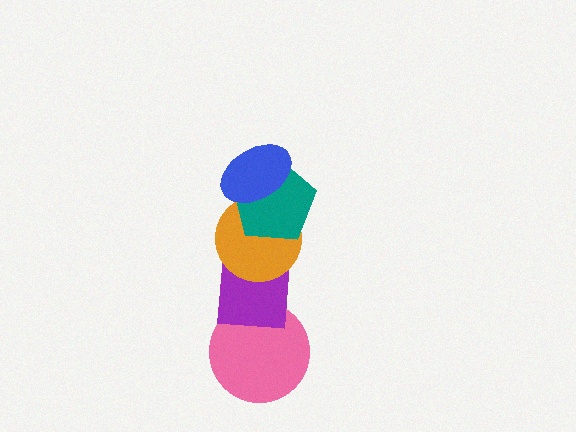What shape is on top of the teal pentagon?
The blue ellipse is on top of the teal pentagon.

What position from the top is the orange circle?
The orange circle is 3rd from the top.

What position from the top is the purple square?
The purple square is 4th from the top.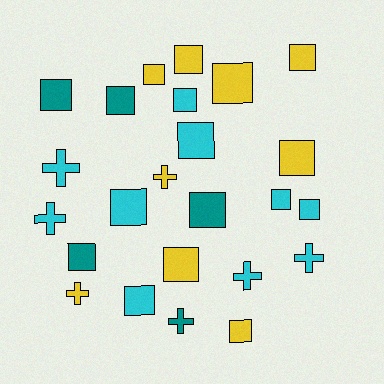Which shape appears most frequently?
Square, with 17 objects.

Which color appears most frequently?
Cyan, with 10 objects.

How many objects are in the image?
There are 24 objects.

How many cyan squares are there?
There are 6 cyan squares.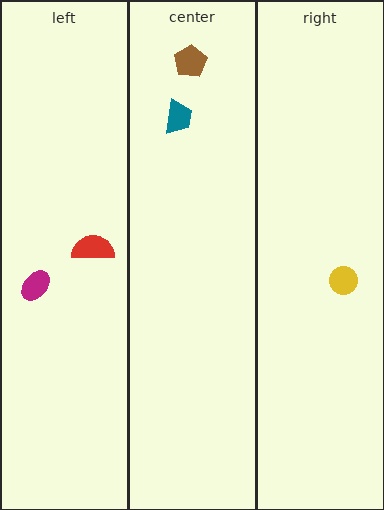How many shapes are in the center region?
2.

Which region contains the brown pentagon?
The center region.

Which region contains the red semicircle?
The left region.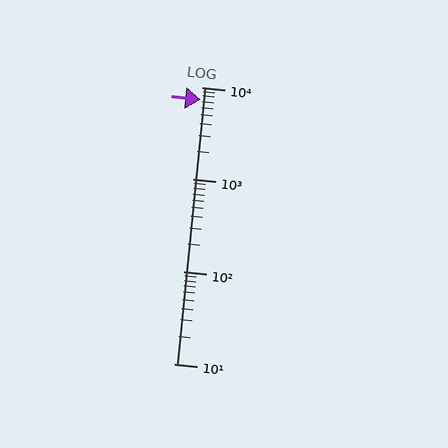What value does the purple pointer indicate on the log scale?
The pointer indicates approximately 7300.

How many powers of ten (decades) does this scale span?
The scale spans 3 decades, from 10 to 10000.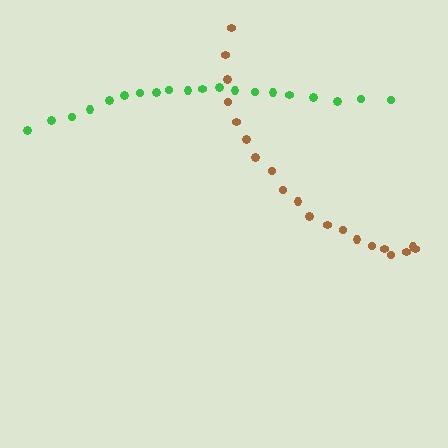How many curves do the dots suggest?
There are 2 distinct paths.